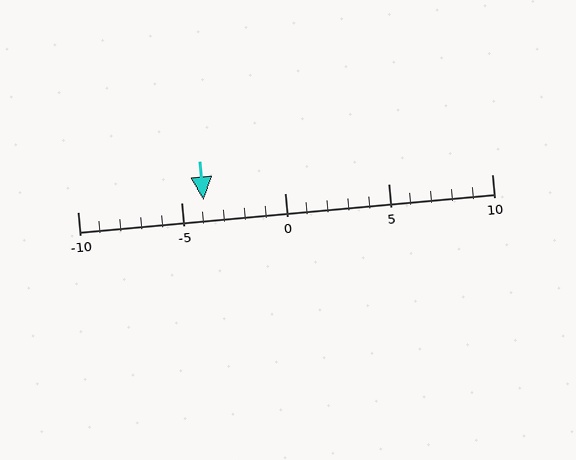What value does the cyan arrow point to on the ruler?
The cyan arrow points to approximately -4.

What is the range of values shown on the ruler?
The ruler shows values from -10 to 10.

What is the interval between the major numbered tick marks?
The major tick marks are spaced 5 units apart.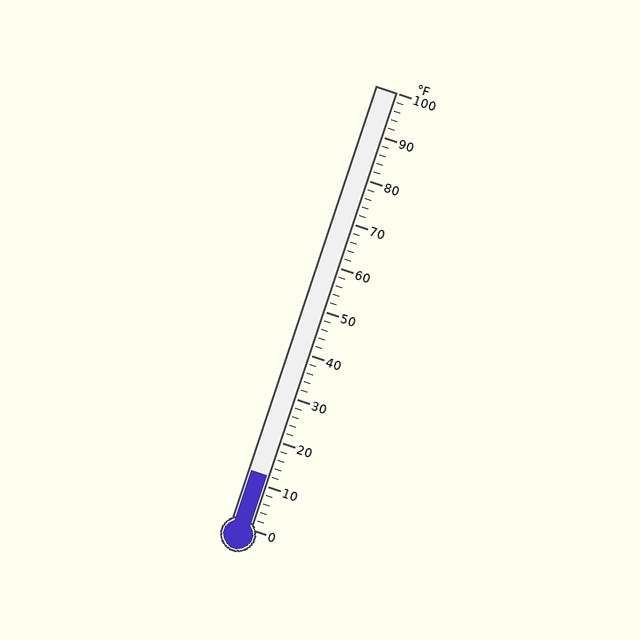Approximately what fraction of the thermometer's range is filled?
The thermometer is filled to approximately 10% of its range.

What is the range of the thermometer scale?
The thermometer scale ranges from 0°F to 100°F.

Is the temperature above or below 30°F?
The temperature is below 30°F.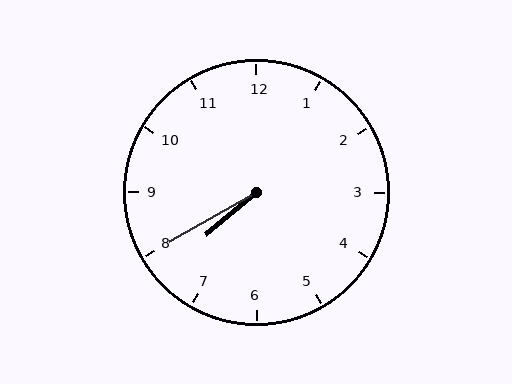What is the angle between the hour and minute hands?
Approximately 10 degrees.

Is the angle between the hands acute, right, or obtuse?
It is acute.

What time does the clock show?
7:40.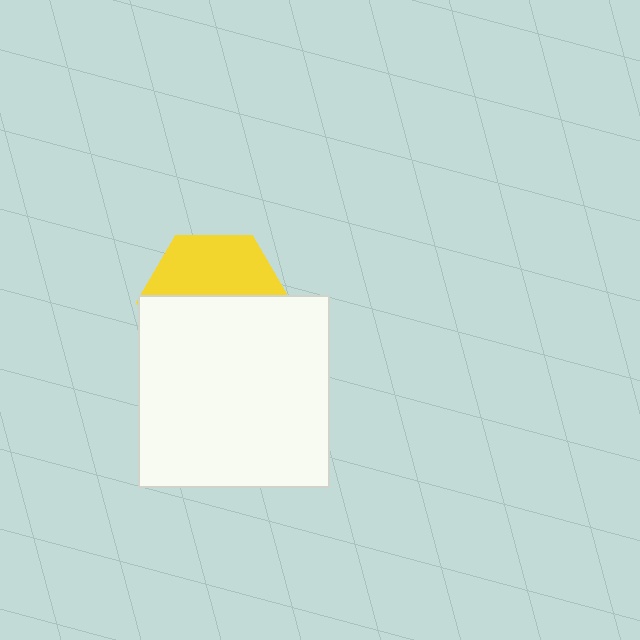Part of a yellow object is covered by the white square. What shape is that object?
It is a hexagon.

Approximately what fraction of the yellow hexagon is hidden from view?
Roughly 57% of the yellow hexagon is hidden behind the white square.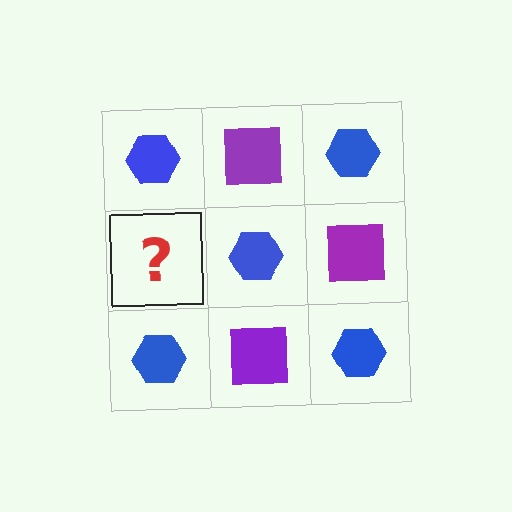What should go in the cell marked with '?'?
The missing cell should contain a purple square.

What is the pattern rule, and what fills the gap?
The rule is that it alternates blue hexagon and purple square in a checkerboard pattern. The gap should be filled with a purple square.